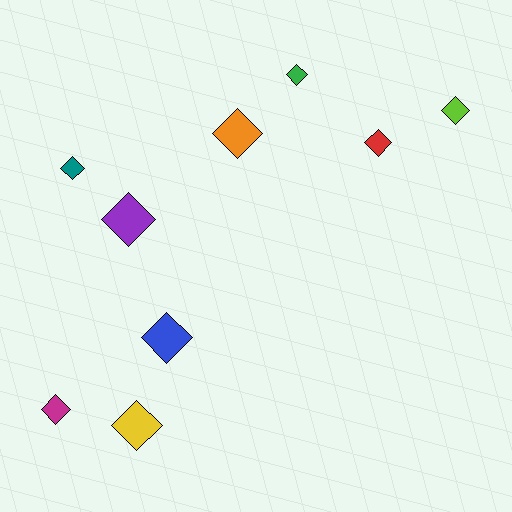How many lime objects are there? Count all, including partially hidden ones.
There is 1 lime object.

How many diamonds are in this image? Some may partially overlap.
There are 9 diamonds.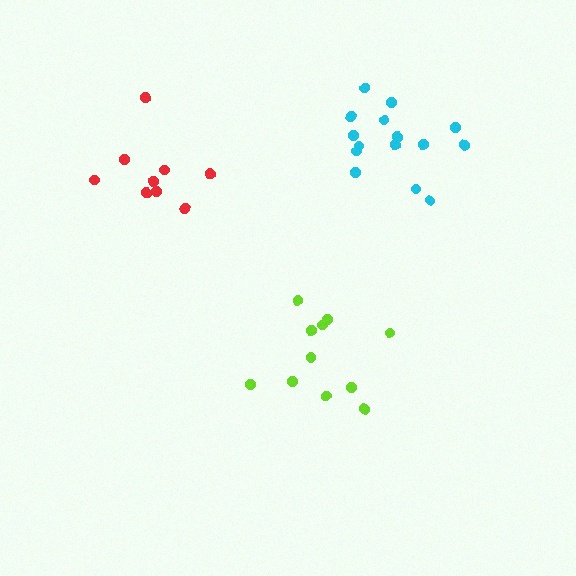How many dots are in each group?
Group 1: 11 dots, Group 2: 9 dots, Group 3: 15 dots (35 total).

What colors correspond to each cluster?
The clusters are colored: lime, red, cyan.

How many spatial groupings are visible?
There are 3 spatial groupings.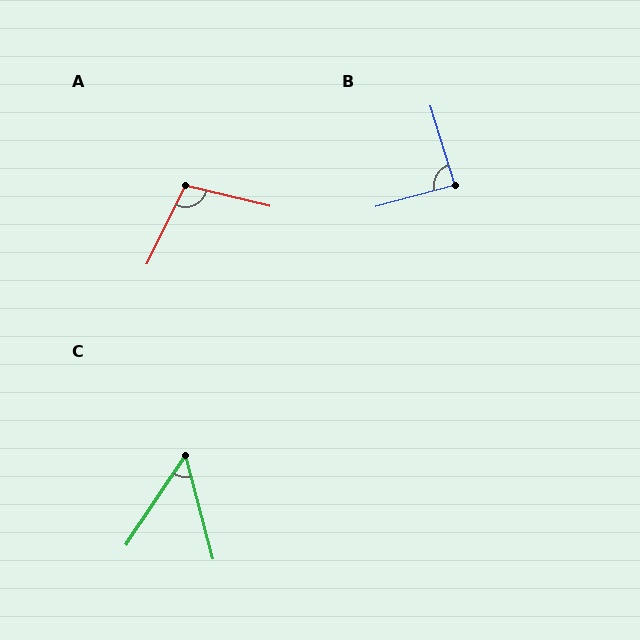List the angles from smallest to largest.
C (49°), B (88°), A (102°).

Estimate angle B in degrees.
Approximately 88 degrees.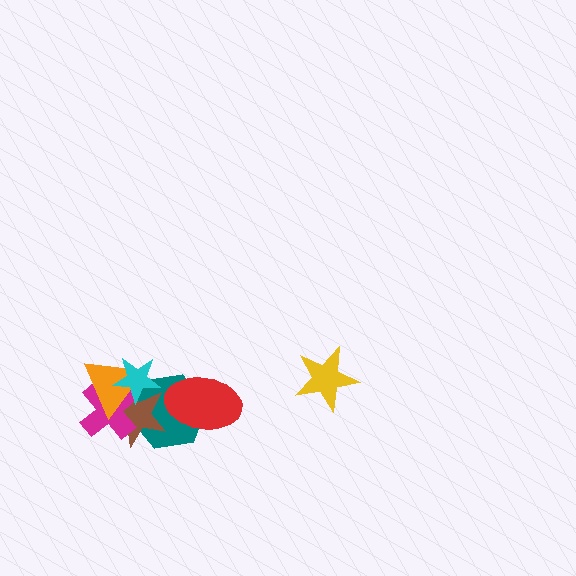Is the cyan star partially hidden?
No, no other shape covers it.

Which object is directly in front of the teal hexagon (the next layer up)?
The brown star is directly in front of the teal hexagon.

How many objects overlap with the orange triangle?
4 objects overlap with the orange triangle.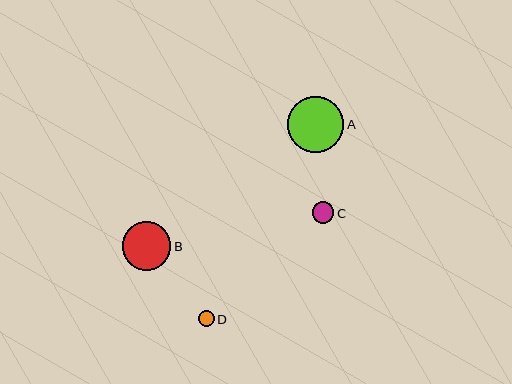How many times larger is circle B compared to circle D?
Circle B is approximately 3.2 times the size of circle D.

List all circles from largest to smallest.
From largest to smallest: A, B, C, D.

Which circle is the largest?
Circle A is the largest with a size of approximately 56 pixels.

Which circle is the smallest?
Circle D is the smallest with a size of approximately 15 pixels.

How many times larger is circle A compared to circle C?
Circle A is approximately 2.6 times the size of circle C.